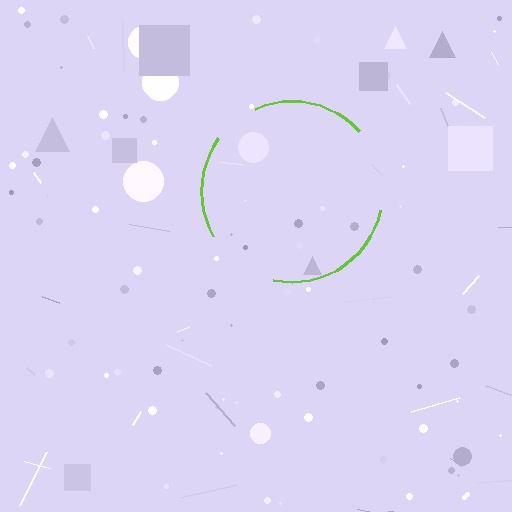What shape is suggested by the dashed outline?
The dashed outline suggests a circle.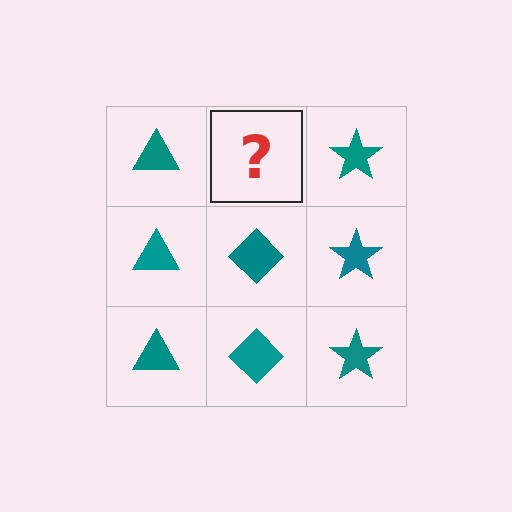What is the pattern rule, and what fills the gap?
The rule is that each column has a consistent shape. The gap should be filled with a teal diamond.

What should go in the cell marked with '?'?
The missing cell should contain a teal diamond.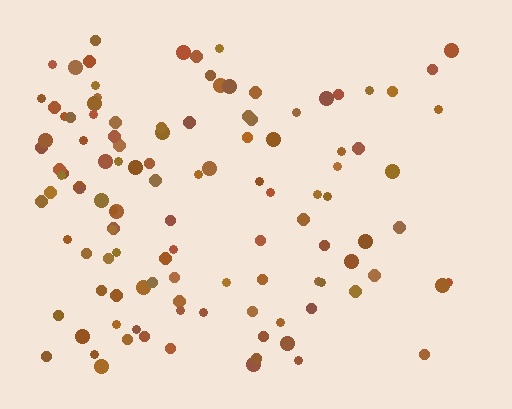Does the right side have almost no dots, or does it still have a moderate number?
Still a moderate number, just noticeably fewer than the left.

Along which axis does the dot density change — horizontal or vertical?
Horizontal.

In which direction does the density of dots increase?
From right to left, with the left side densest.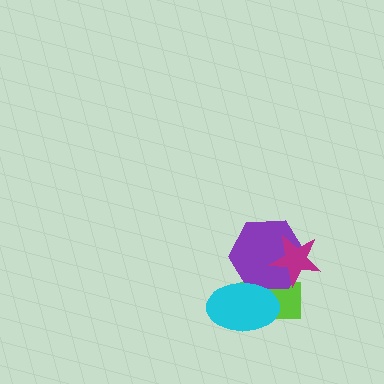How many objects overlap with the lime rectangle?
3 objects overlap with the lime rectangle.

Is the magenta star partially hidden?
No, no other shape covers it.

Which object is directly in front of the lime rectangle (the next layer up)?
The purple hexagon is directly in front of the lime rectangle.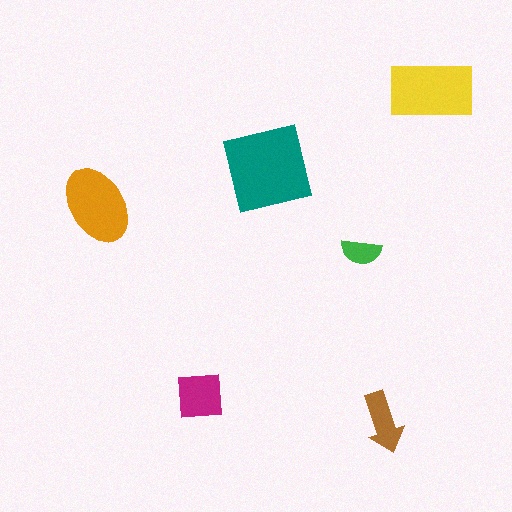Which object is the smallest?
The green semicircle.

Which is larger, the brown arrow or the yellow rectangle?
The yellow rectangle.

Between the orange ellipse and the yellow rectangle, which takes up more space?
The yellow rectangle.